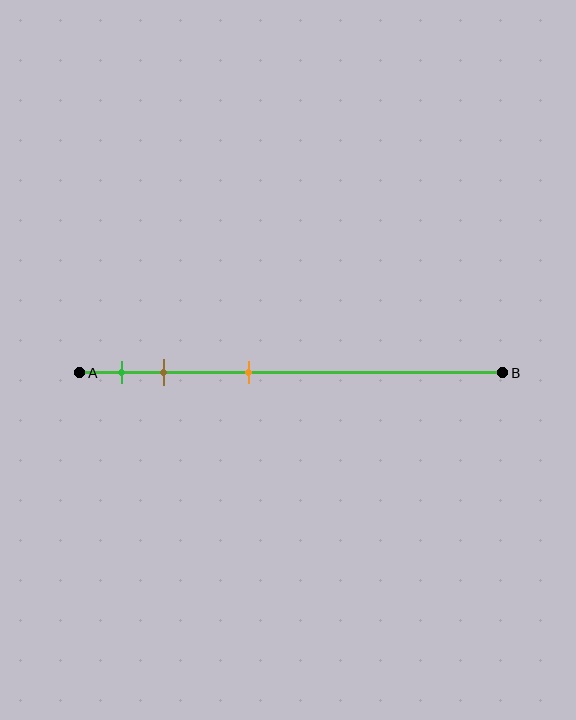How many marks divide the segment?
There are 3 marks dividing the segment.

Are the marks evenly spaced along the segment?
No, the marks are not evenly spaced.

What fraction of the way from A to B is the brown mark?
The brown mark is approximately 20% (0.2) of the way from A to B.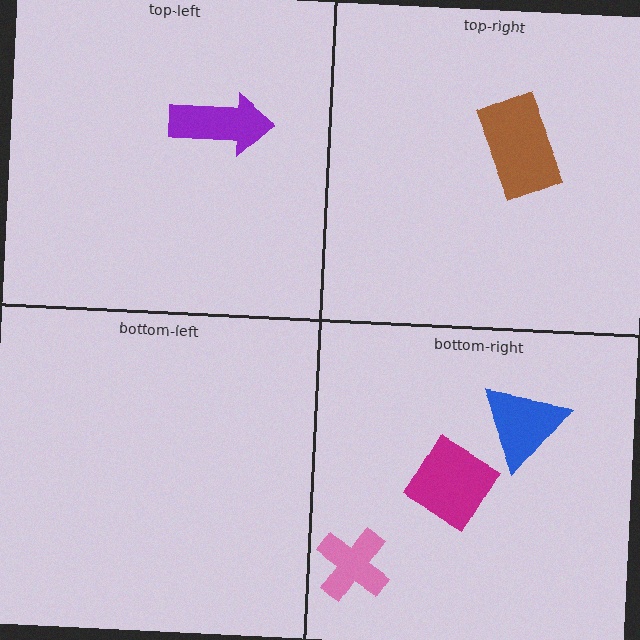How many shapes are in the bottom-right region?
3.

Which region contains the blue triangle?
The bottom-right region.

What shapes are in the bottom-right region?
The magenta diamond, the pink cross, the blue triangle.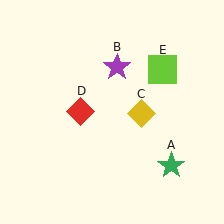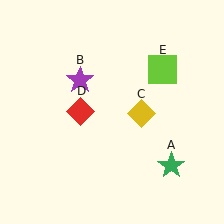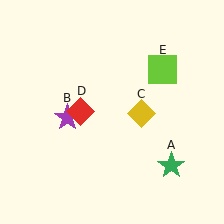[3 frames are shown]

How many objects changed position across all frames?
1 object changed position: purple star (object B).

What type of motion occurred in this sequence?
The purple star (object B) rotated counterclockwise around the center of the scene.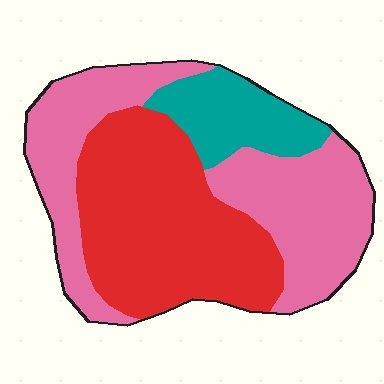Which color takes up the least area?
Teal, at roughly 15%.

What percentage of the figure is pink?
Pink covers about 45% of the figure.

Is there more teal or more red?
Red.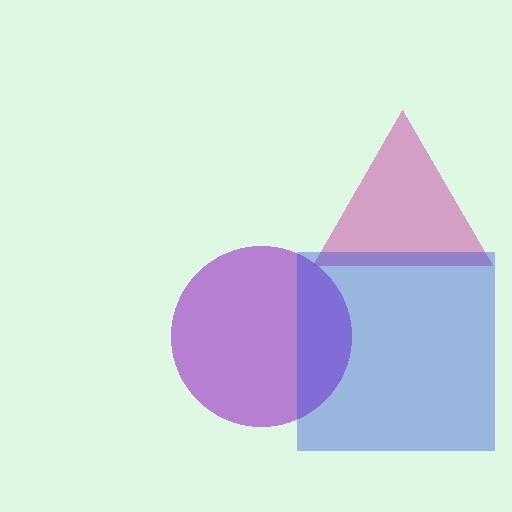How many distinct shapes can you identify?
There are 3 distinct shapes: a magenta triangle, a purple circle, a blue square.